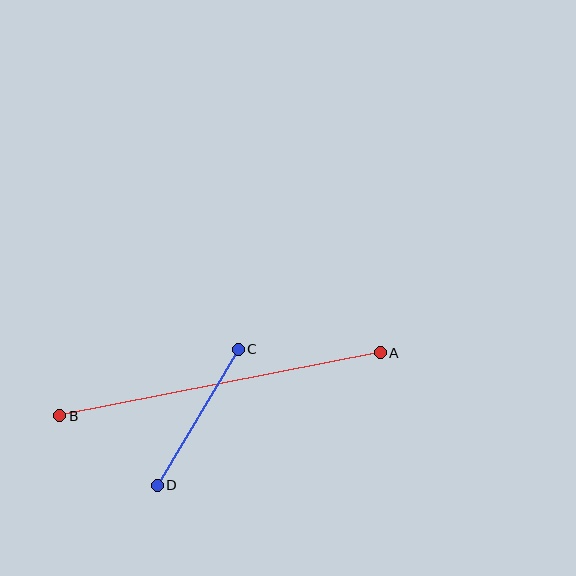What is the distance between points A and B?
The distance is approximately 326 pixels.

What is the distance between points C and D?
The distance is approximately 158 pixels.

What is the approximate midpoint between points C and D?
The midpoint is at approximately (198, 417) pixels.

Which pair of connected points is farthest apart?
Points A and B are farthest apart.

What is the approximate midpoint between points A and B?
The midpoint is at approximately (220, 384) pixels.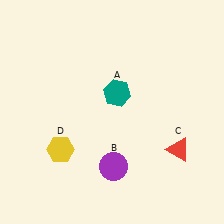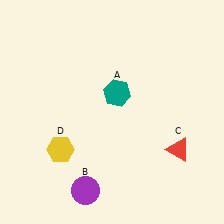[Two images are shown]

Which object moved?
The purple circle (B) moved left.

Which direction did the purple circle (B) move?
The purple circle (B) moved left.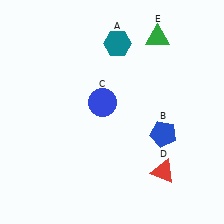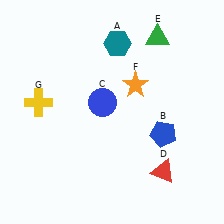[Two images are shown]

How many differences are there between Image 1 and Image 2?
There are 2 differences between the two images.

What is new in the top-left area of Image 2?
A yellow cross (G) was added in the top-left area of Image 2.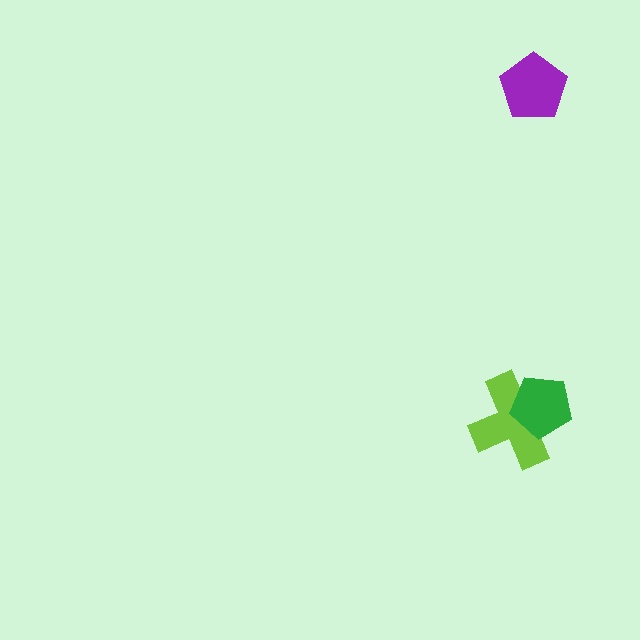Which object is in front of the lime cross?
The green pentagon is in front of the lime cross.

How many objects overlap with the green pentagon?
1 object overlaps with the green pentagon.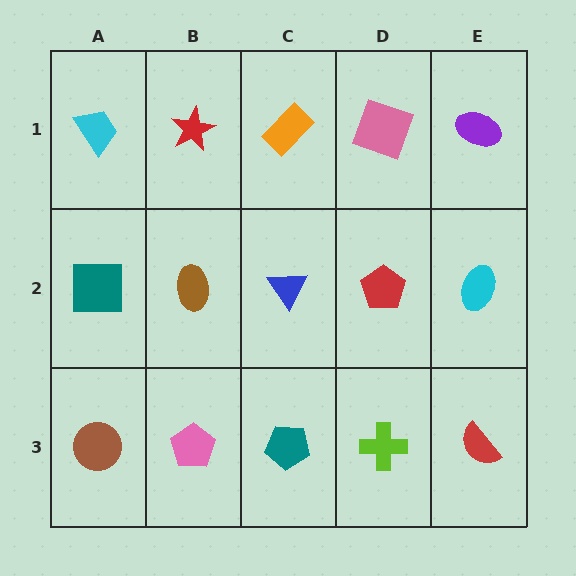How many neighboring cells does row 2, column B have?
4.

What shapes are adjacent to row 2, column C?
An orange rectangle (row 1, column C), a teal pentagon (row 3, column C), a brown ellipse (row 2, column B), a red pentagon (row 2, column D).